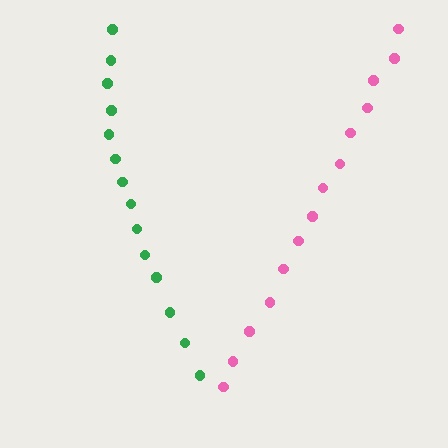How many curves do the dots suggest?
There are 2 distinct paths.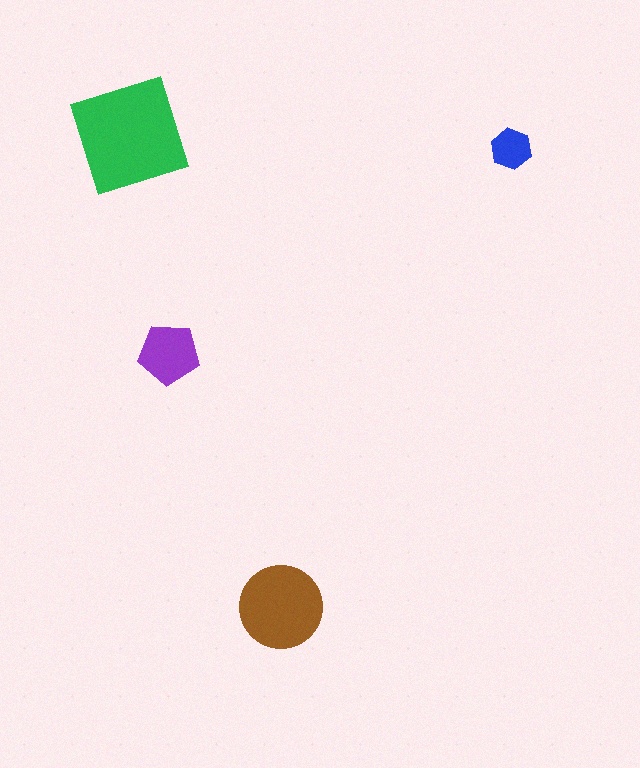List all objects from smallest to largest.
The blue hexagon, the purple pentagon, the brown circle, the green square.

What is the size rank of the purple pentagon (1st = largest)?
3rd.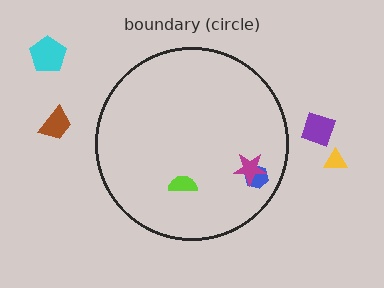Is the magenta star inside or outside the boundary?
Inside.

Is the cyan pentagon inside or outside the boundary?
Outside.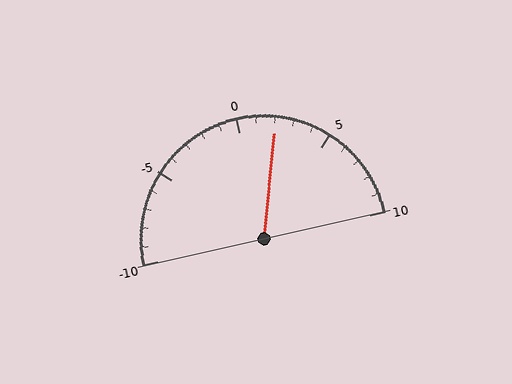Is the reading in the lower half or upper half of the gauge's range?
The reading is in the upper half of the range (-10 to 10).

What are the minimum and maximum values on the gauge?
The gauge ranges from -10 to 10.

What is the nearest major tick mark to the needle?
The nearest major tick mark is 0.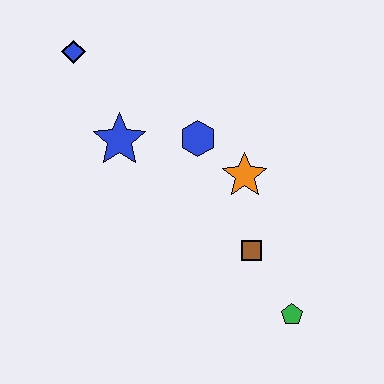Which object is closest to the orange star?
The blue hexagon is closest to the orange star.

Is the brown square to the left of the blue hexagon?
No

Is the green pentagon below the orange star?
Yes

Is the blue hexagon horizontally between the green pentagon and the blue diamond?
Yes